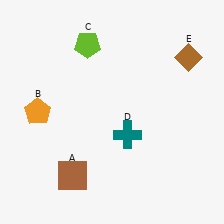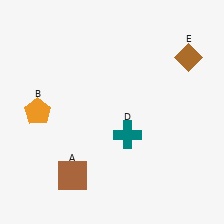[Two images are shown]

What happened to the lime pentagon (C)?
The lime pentagon (C) was removed in Image 2. It was in the top-left area of Image 1.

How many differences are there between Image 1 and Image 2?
There is 1 difference between the two images.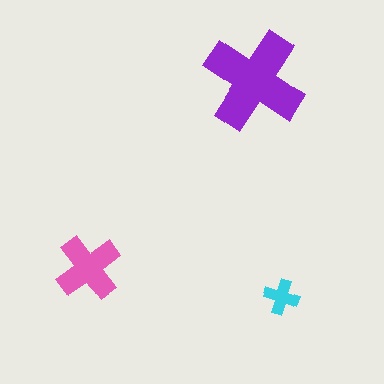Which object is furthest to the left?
The pink cross is leftmost.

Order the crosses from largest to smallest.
the purple one, the pink one, the cyan one.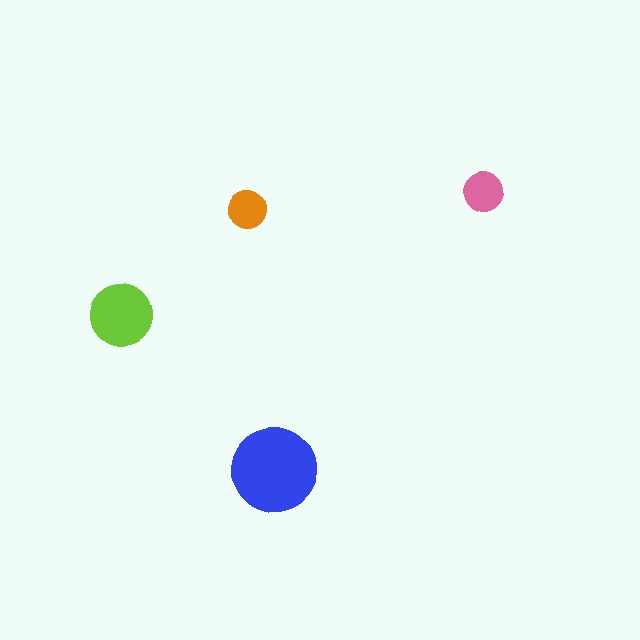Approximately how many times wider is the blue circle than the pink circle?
About 2 times wider.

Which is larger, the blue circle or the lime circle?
The blue one.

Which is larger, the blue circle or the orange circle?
The blue one.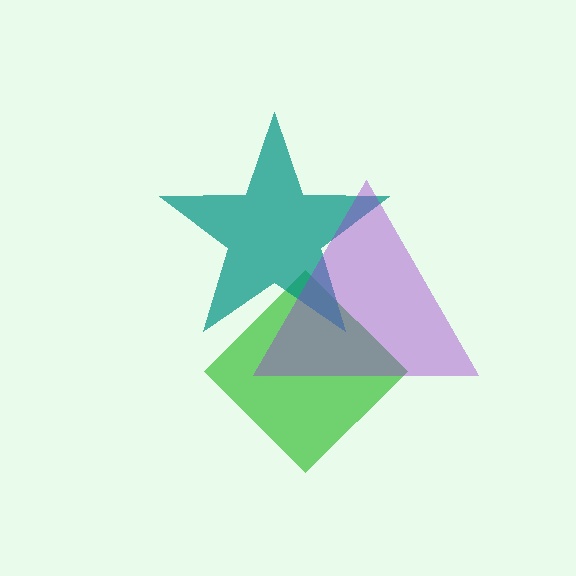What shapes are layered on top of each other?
The layered shapes are: a green diamond, a teal star, a purple triangle.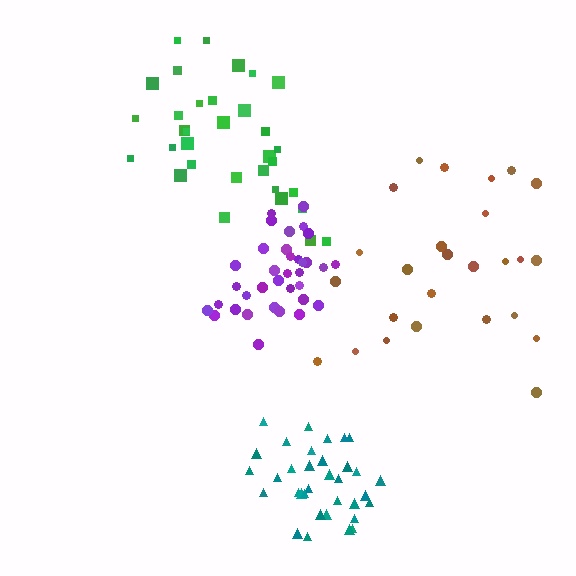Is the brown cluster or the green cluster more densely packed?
Green.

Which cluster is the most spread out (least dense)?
Brown.